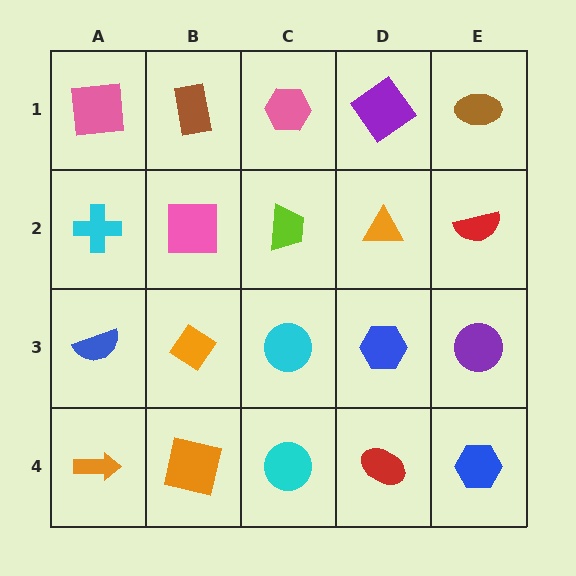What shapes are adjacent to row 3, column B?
A pink square (row 2, column B), an orange square (row 4, column B), a blue semicircle (row 3, column A), a cyan circle (row 3, column C).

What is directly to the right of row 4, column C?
A red ellipse.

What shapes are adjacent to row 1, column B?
A pink square (row 2, column B), a pink square (row 1, column A), a pink hexagon (row 1, column C).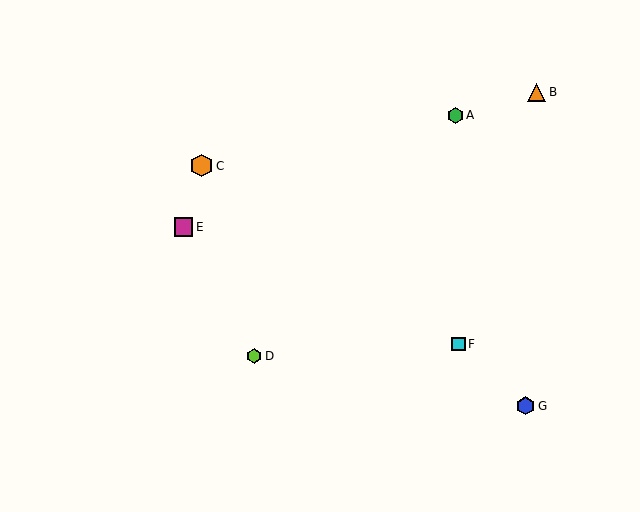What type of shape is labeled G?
Shape G is a blue hexagon.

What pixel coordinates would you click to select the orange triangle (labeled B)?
Click at (537, 92) to select the orange triangle B.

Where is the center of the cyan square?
The center of the cyan square is at (458, 344).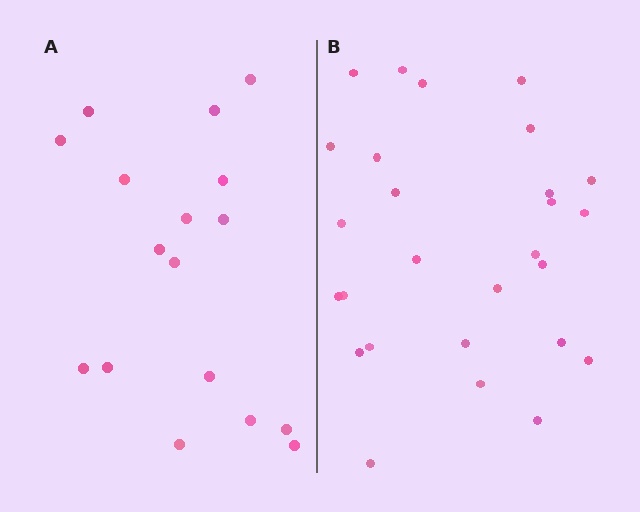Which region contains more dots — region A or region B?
Region B (the right region) has more dots.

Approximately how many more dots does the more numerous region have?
Region B has roughly 10 or so more dots than region A.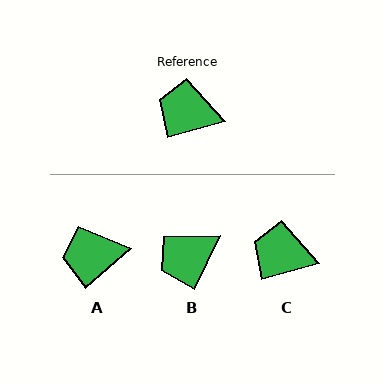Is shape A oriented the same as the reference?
No, it is off by about 26 degrees.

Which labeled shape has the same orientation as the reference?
C.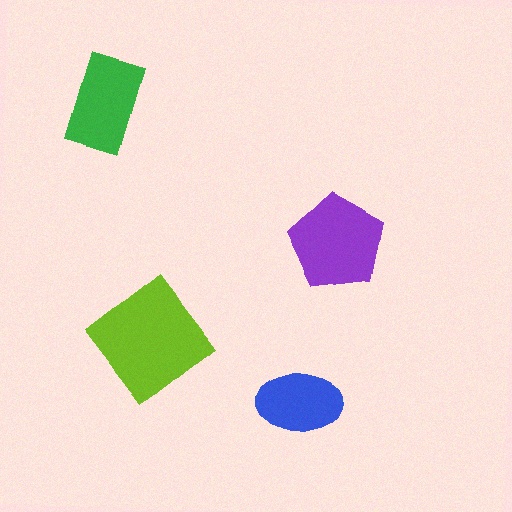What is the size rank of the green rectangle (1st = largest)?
3rd.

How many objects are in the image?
There are 4 objects in the image.